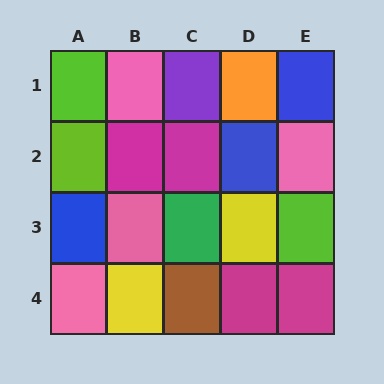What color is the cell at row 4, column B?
Yellow.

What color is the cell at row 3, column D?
Yellow.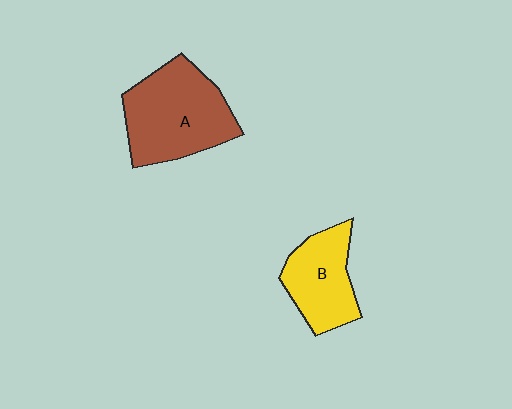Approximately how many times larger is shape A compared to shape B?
Approximately 1.5 times.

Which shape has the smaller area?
Shape B (yellow).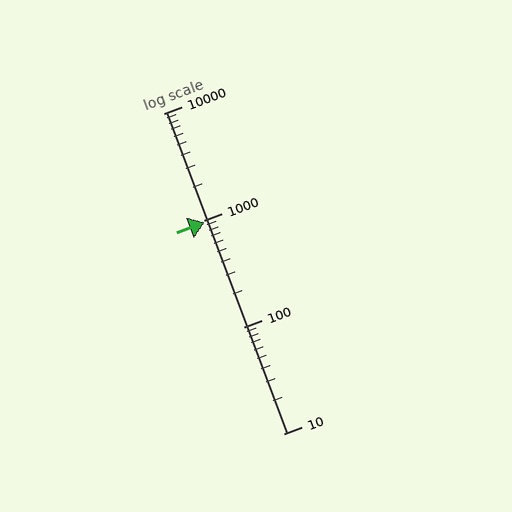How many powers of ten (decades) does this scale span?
The scale spans 3 decades, from 10 to 10000.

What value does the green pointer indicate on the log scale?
The pointer indicates approximately 960.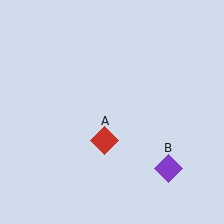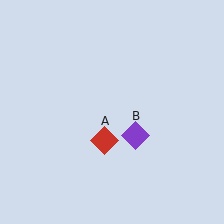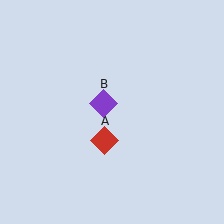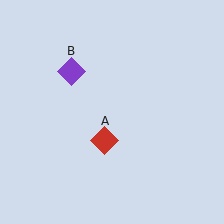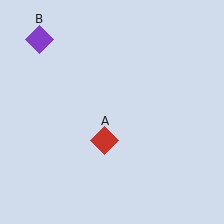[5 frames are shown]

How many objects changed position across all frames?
1 object changed position: purple diamond (object B).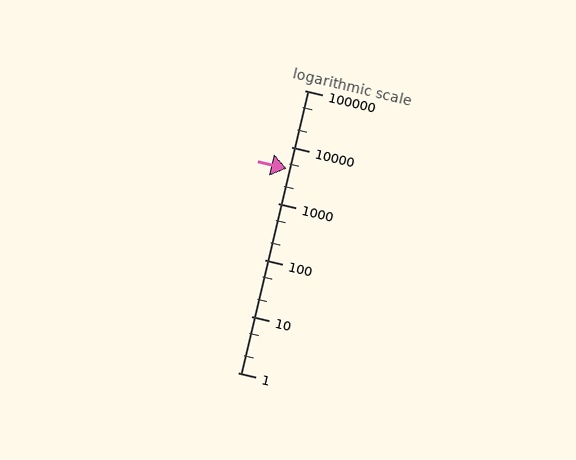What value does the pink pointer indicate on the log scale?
The pointer indicates approximately 4100.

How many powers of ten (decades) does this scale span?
The scale spans 5 decades, from 1 to 100000.